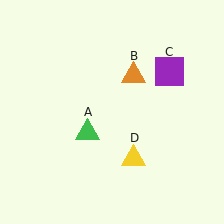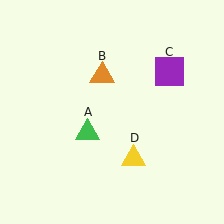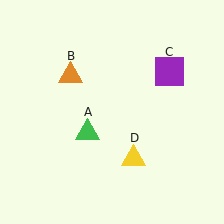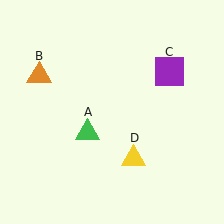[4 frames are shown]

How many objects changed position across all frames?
1 object changed position: orange triangle (object B).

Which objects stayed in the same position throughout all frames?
Green triangle (object A) and purple square (object C) and yellow triangle (object D) remained stationary.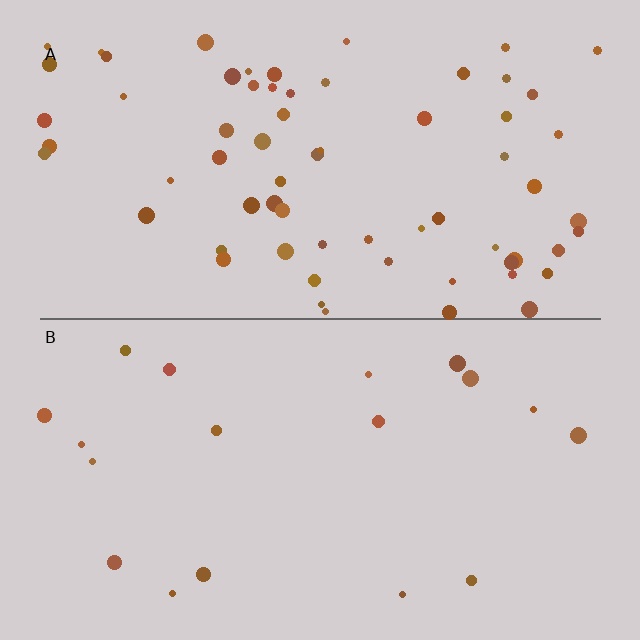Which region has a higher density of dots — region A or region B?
A (the top).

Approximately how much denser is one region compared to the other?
Approximately 3.6× — region A over region B.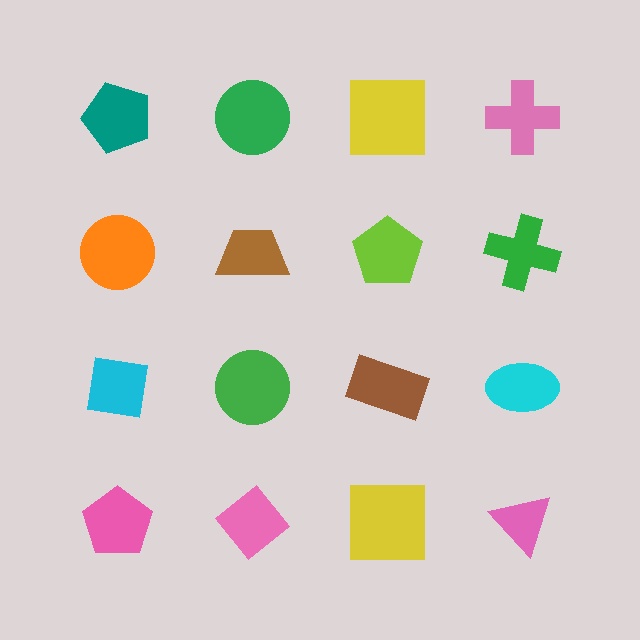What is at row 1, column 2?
A green circle.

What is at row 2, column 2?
A brown trapezoid.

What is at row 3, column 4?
A cyan ellipse.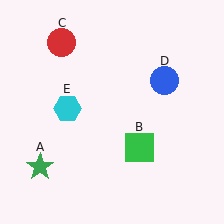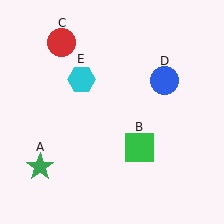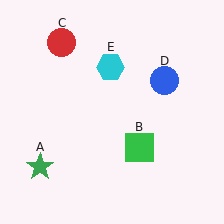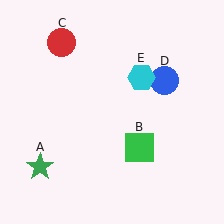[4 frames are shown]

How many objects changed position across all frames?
1 object changed position: cyan hexagon (object E).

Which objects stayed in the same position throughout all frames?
Green star (object A) and green square (object B) and red circle (object C) and blue circle (object D) remained stationary.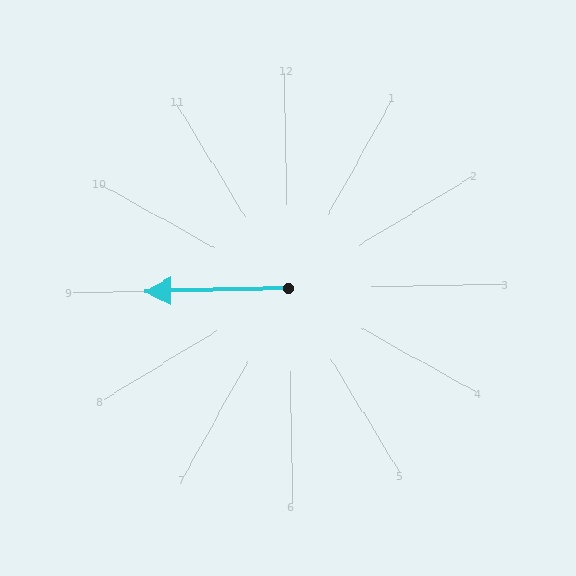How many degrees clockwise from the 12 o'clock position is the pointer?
Approximately 270 degrees.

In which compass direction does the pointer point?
West.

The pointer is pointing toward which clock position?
Roughly 9 o'clock.